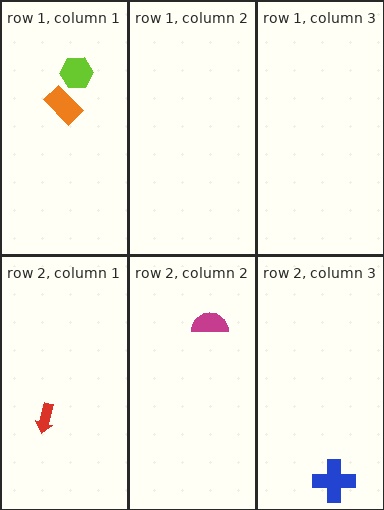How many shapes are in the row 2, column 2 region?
1.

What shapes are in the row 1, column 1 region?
The lime hexagon, the orange rectangle.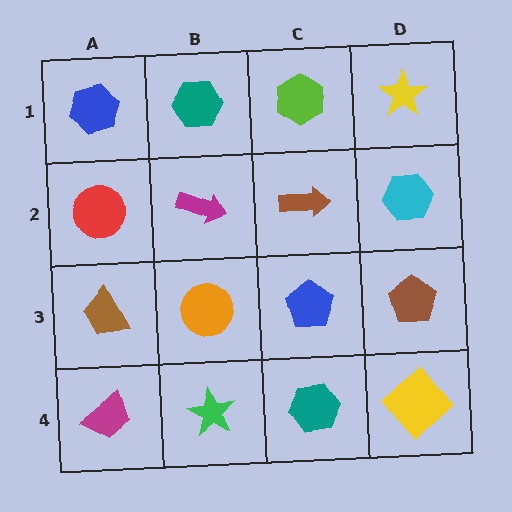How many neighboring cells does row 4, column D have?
2.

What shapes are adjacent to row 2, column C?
A lime hexagon (row 1, column C), a blue pentagon (row 3, column C), a magenta arrow (row 2, column B), a cyan hexagon (row 2, column D).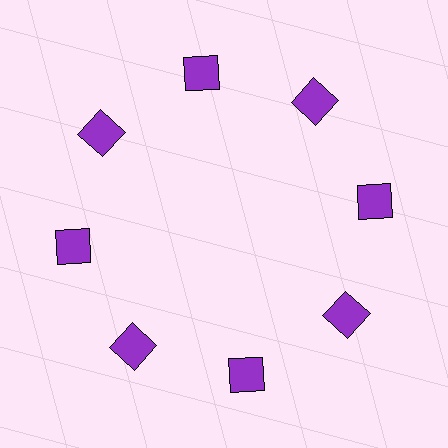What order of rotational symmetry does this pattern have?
This pattern has 8-fold rotational symmetry.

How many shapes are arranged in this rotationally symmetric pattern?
There are 8 shapes, arranged in 8 groups of 1.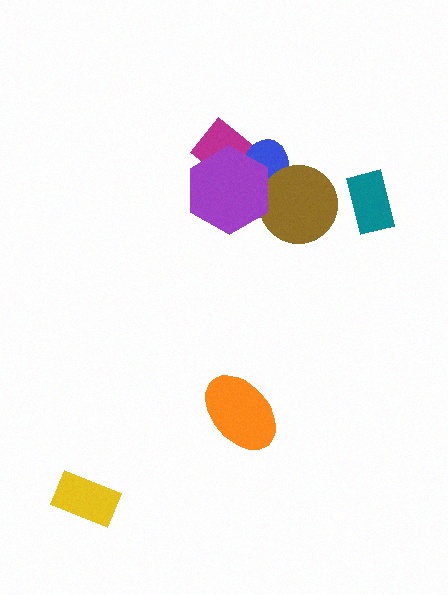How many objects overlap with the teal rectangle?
0 objects overlap with the teal rectangle.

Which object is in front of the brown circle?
The purple hexagon is in front of the brown circle.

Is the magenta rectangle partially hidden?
Yes, it is partially covered by another shape.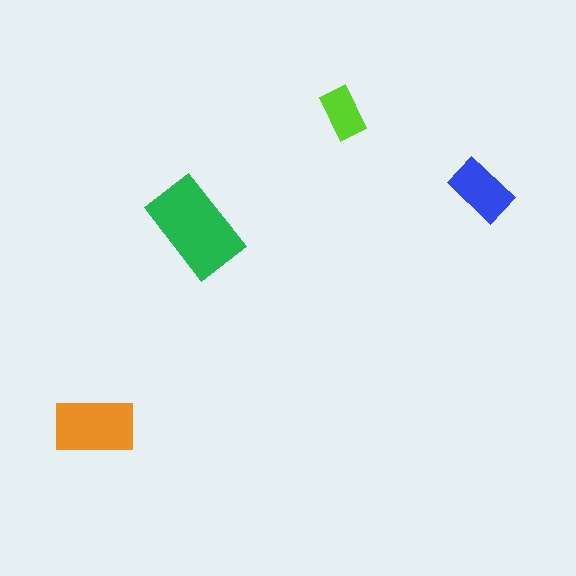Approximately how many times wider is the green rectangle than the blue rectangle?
About 1.5 times wider.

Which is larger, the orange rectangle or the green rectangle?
The green one.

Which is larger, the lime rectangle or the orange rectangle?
The orange one.